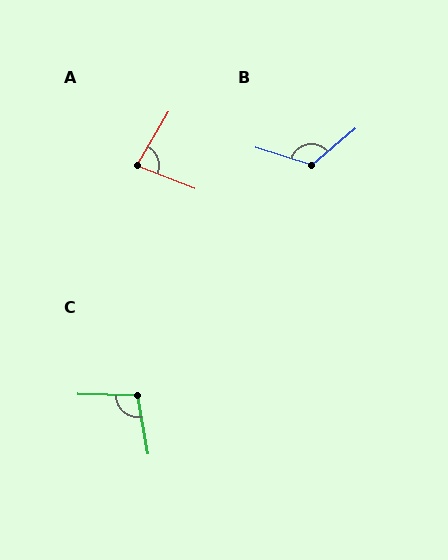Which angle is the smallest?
A, at approximately 81 degrees.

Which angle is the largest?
B, at approximately 122 degrees.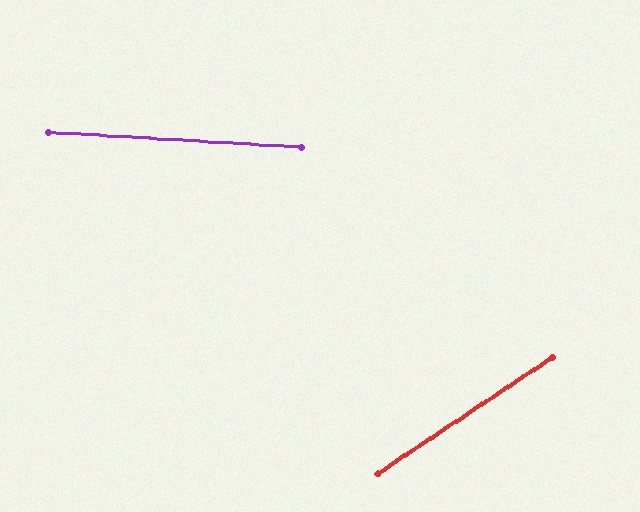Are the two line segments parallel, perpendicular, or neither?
Neither parallel nor perpendicular — they differ by about 37°.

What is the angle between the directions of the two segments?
Approximately 37 degrees.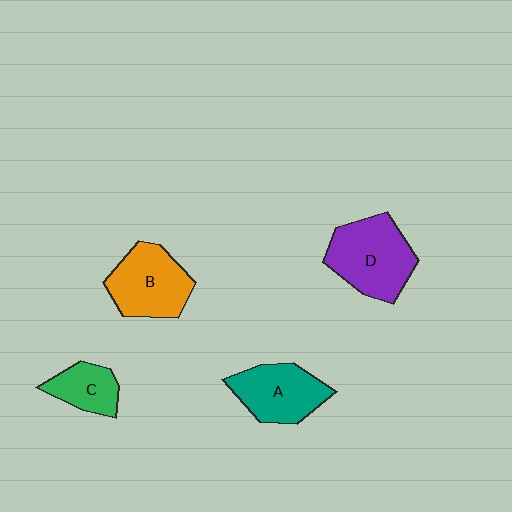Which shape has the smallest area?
Shape C (green).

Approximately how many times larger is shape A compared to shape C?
Approximately 1.6 times.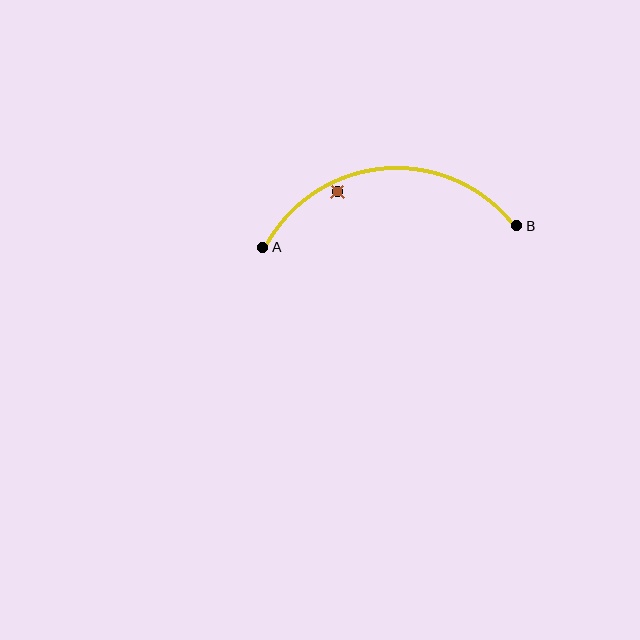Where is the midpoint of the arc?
The arc midpoint is the point on the curve farthest from the straight line joining A and B. It sits above that line.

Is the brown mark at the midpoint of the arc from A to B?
No — the brown mark does not lie on the arc at all. It sits slightly inside the curve.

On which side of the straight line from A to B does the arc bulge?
The arc bulges above the straight line connecting A and B.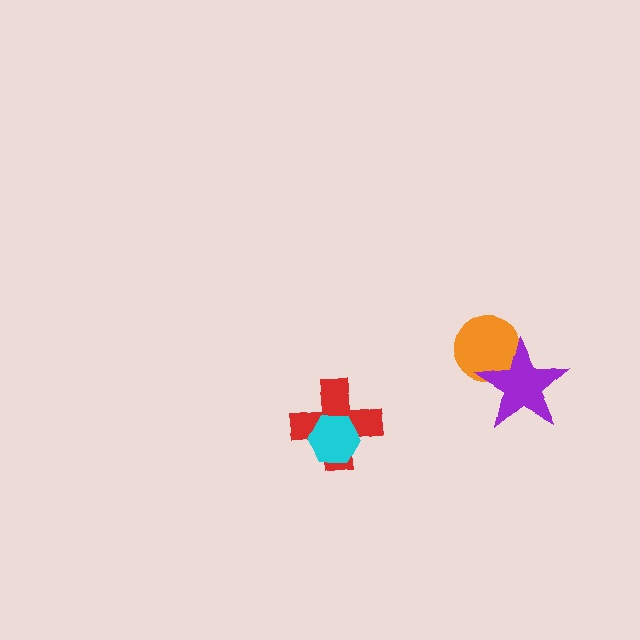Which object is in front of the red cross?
The cyan hexagon is in front of the red cross.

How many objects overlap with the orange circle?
1 object overlaps with the orange circle.